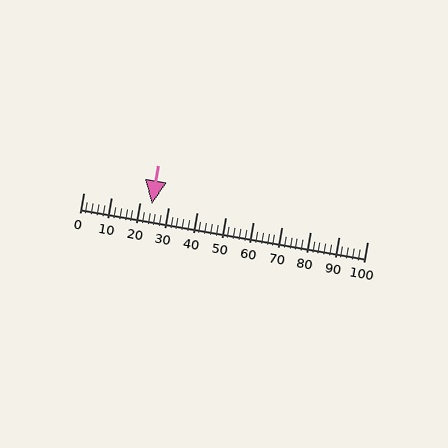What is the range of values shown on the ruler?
The ruler shows values from 0 to 100.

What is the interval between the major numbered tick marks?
The major tick marks are spaced 10 units apart.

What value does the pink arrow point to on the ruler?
The pink arrow points to approximately 24.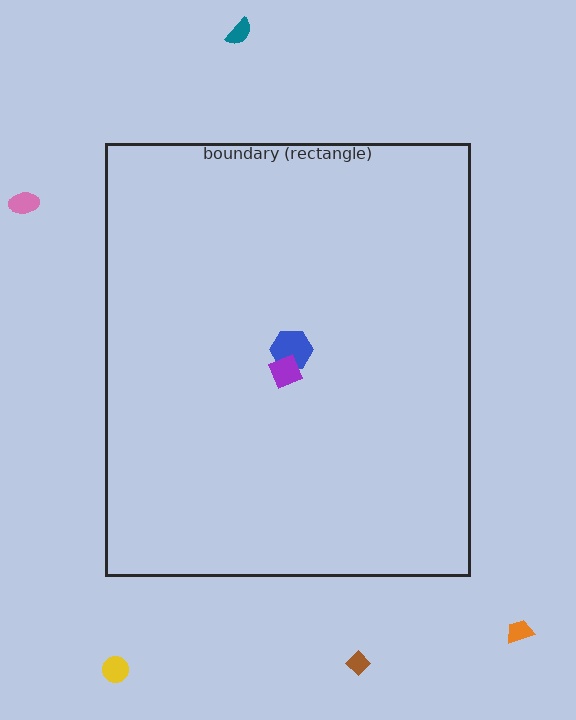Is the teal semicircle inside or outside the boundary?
Outside.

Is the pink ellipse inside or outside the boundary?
Outside.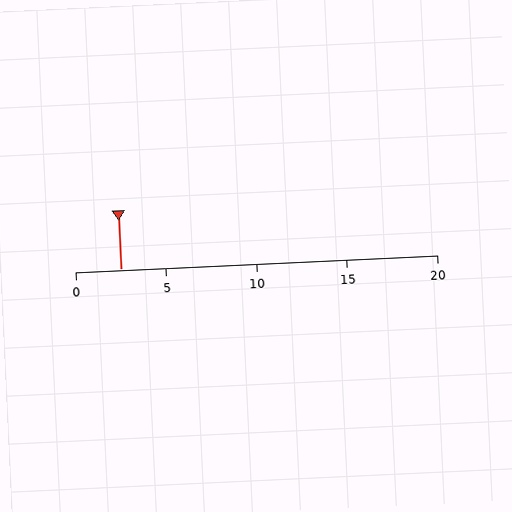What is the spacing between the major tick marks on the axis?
The major ticks are spaced 5 apart.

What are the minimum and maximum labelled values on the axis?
The axis runs from 0 to 20.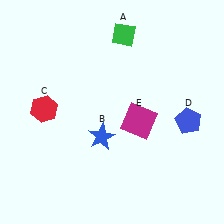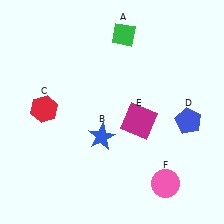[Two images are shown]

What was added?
A pink circle (F) was added in Image 2.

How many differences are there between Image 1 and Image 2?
There is 1 difference between the two images.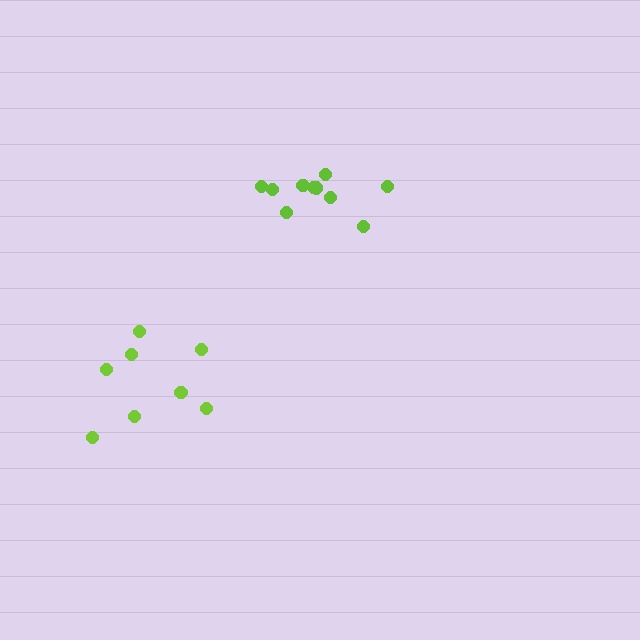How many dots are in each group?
Group 1: 8 dots, Group 2: 10 dots (18 total).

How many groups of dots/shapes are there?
There are 2 groups.